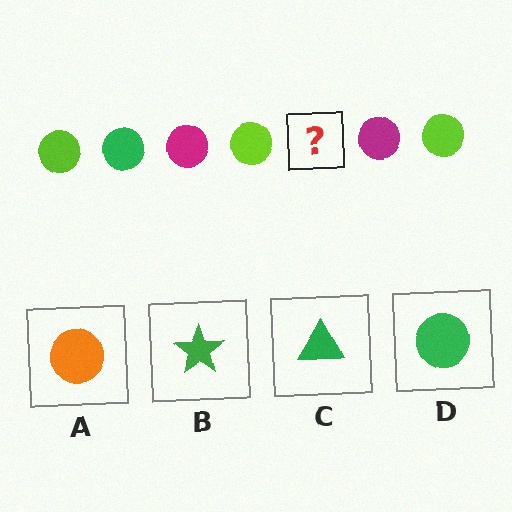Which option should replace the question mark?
Option D.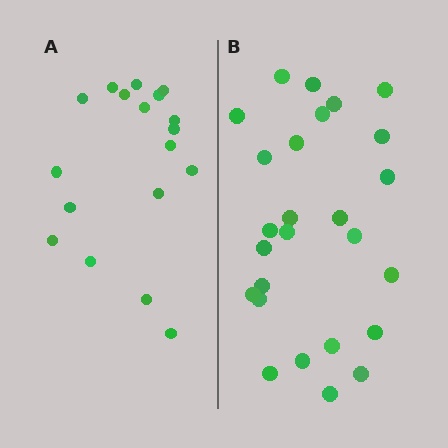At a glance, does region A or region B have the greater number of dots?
Region B (the right region) has more dots.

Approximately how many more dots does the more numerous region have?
Region B has roughly 8 or so more dots than region A.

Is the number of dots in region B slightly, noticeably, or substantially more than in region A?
Region B has noticeably more, but not dramatically so. The ratio is roughly 1.4 to 1.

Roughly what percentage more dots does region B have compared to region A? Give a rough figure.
About 45% more.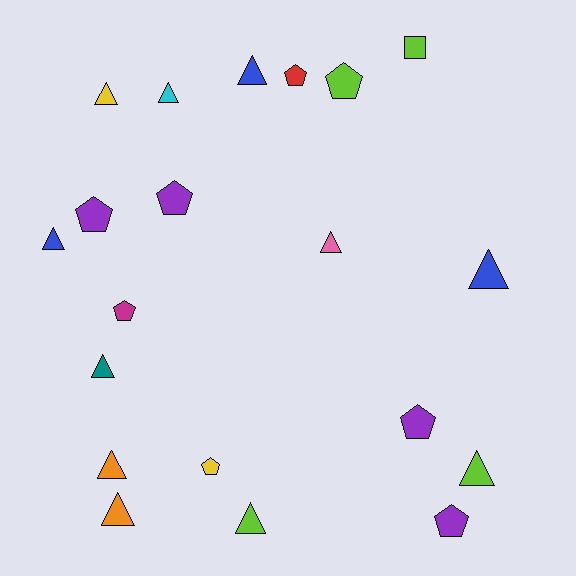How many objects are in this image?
There are 20 objects.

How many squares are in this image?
There is 1 square.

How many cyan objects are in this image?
There is 1 cyan object.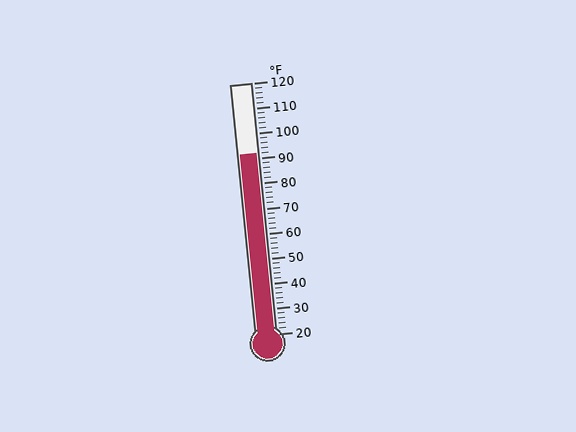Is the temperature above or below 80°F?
The temperature is above 80°F.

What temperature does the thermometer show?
The thermometer shows approximately 92°F.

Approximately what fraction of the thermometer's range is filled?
The thermometer is filled to approximately 70% of its range.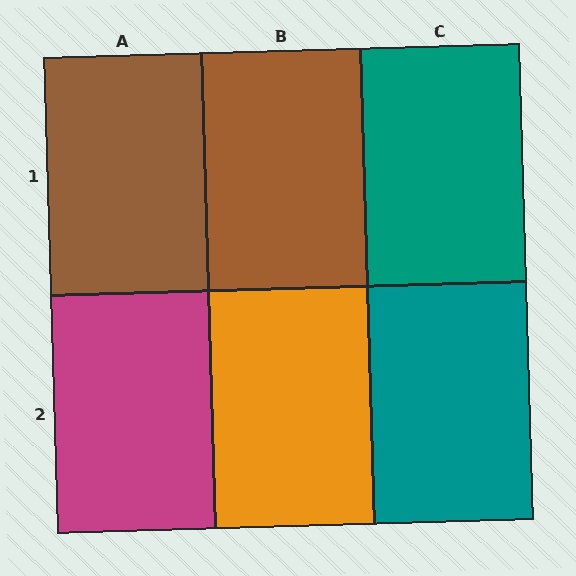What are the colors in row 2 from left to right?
Magenta, orange, teal.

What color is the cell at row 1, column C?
Teal.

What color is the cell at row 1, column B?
Brown.